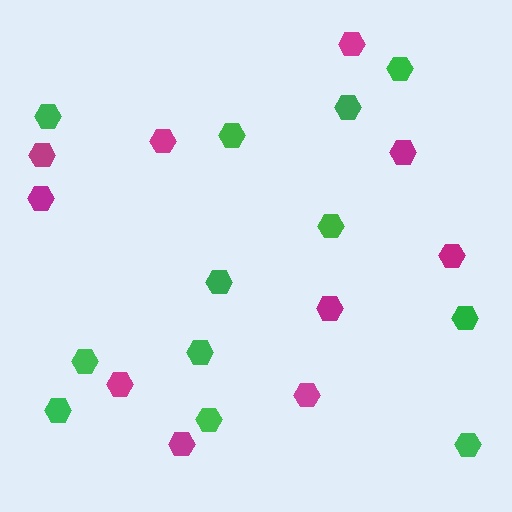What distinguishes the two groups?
There are 2 groups: one group of magenta hexagons (10) and one group of green hexagons (12).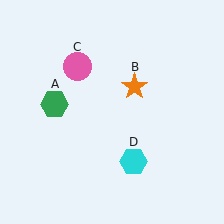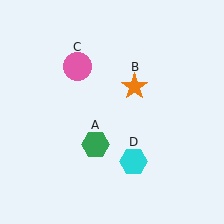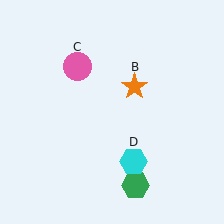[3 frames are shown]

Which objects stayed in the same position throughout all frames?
Orange star (object B) and pink circle (object C) and cyan hexagon (object D) remained stationary.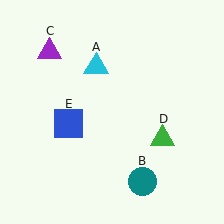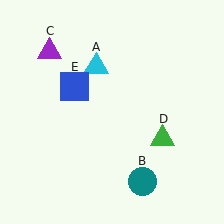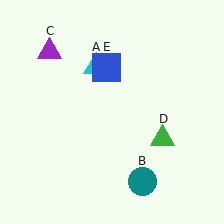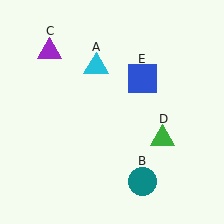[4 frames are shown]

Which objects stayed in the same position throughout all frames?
Cyan triangle (object A) and teal circle (object B) and purple triangle (object C) and green triangle (object D) remained stationary.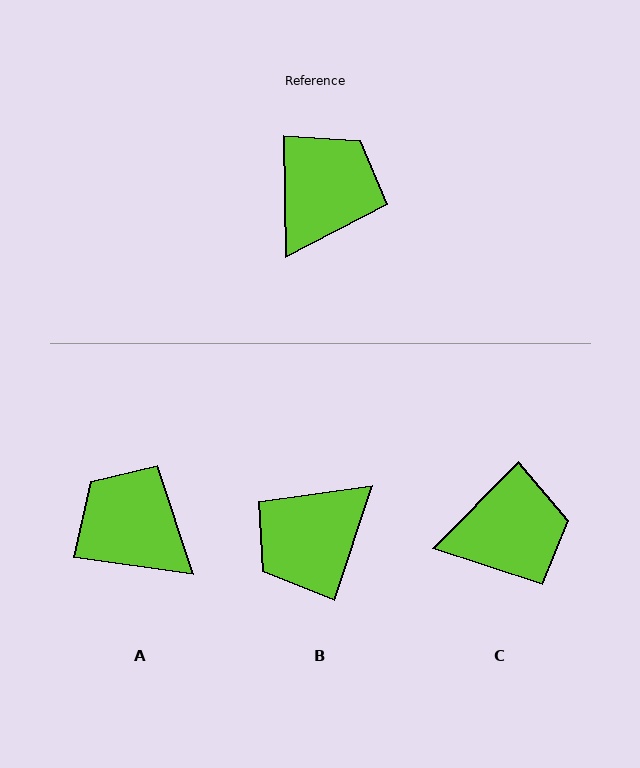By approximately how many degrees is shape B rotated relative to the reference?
Approximately 161 degrees counter-clockwise.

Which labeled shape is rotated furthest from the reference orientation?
B, about 161 degrees away.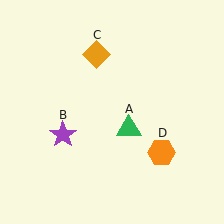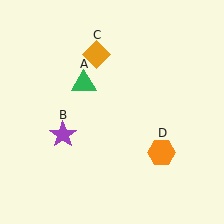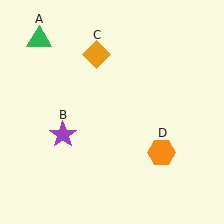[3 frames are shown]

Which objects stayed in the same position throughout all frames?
Purple star (object B) and orange diamond (object C) and orange hexagon (object D) remained stationary.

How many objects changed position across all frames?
1 object changed position: green triangle (object A).